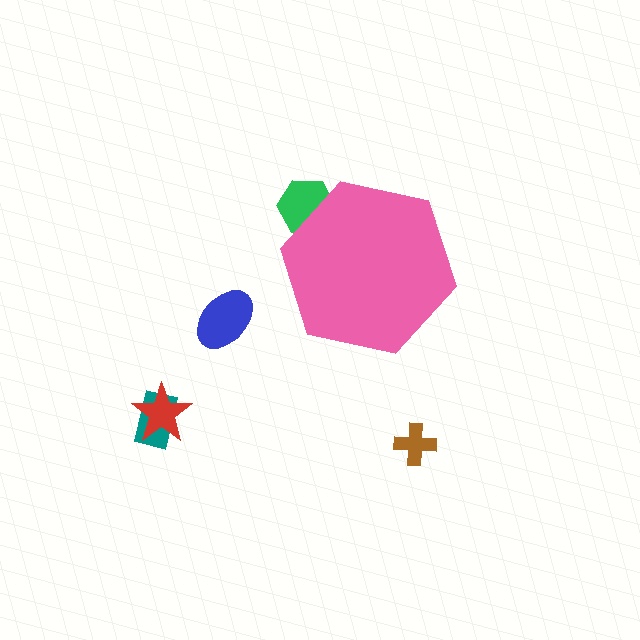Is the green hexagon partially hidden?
Yes, the green hexagon is partially hidden behind the pink hexagon.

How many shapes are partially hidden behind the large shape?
1 shape is partially hidden.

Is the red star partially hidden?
No, the red star is fully visible.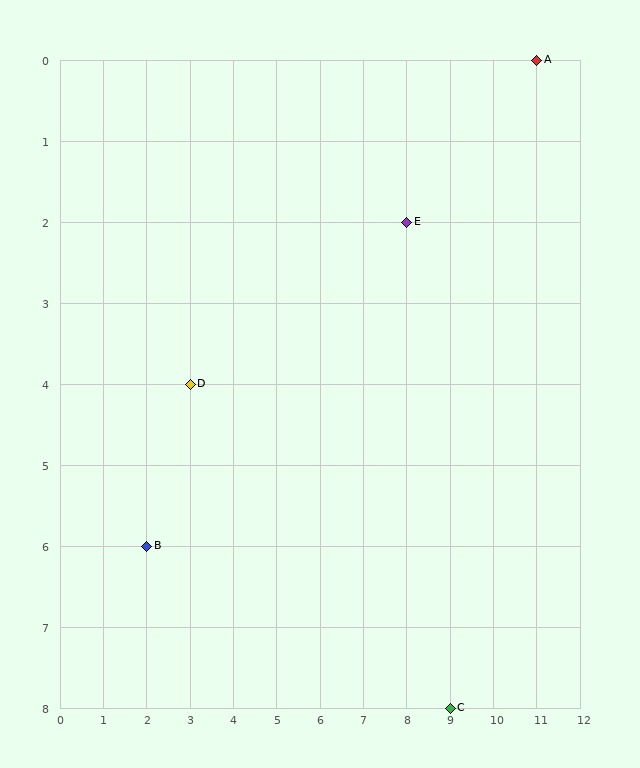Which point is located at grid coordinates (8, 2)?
Point E is at (8, 2).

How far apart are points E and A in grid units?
Points E and A are 3 columns and 2 rows apart (about 3.6 grid units diagonally).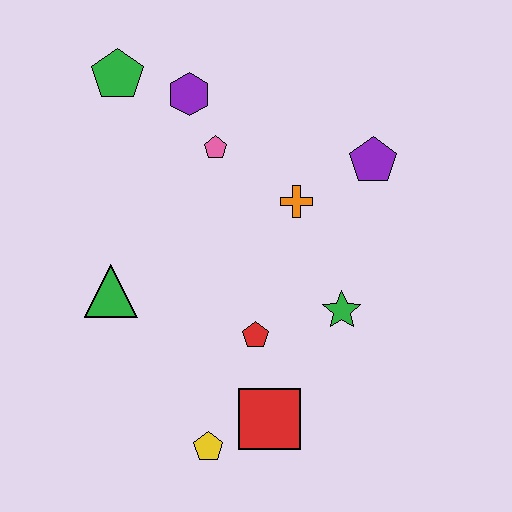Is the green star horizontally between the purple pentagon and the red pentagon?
Yes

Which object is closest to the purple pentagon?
The orange cross is closest to the purple pentagon.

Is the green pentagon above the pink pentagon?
Yes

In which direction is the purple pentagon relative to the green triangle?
The purple pentagon is to the right of the green triangle.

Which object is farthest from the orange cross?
The yellow pentagon is farthest from the orange cross.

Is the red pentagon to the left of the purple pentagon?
Yes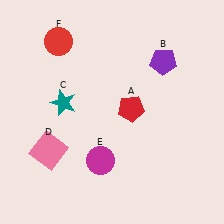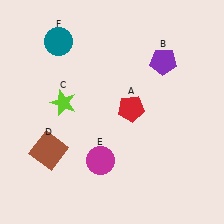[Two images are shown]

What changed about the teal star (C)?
In Image 1, C is teal. In Image 2, it changed to lime.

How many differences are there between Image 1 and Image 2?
There are 3 differences between the two images.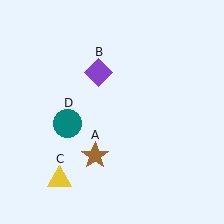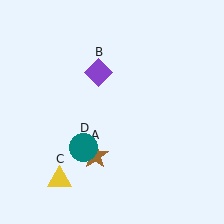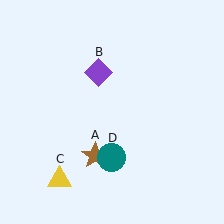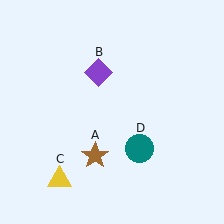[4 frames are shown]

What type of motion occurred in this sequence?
The teal circle (object D) rotated counterclockwise around the center of the scene.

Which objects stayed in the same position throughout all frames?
Brown star (object A) and purple diamond (object B) and yellow triangle (object C) remained stationary.